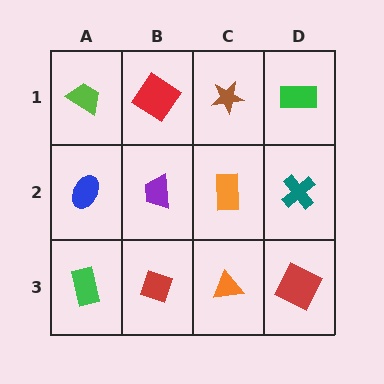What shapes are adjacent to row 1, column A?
A blue ellipse (row 2, column A), a red diamond (row 1, column B).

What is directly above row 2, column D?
A green rectangle.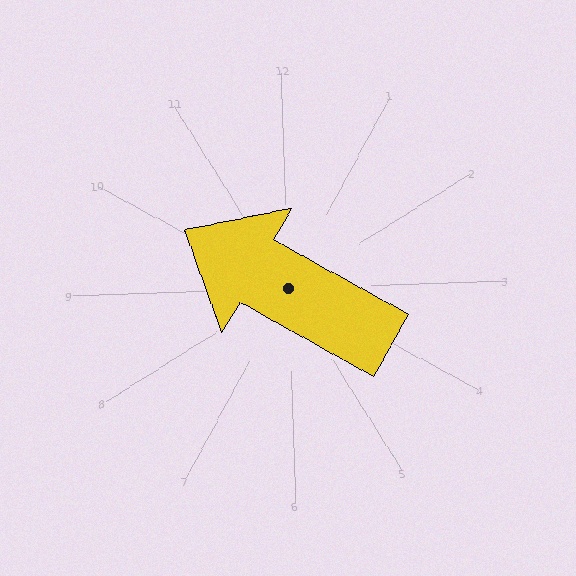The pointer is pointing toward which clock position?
Roughly 10 o'clock.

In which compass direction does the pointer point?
Northwest.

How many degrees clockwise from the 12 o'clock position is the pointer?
Approximately 301 degrees.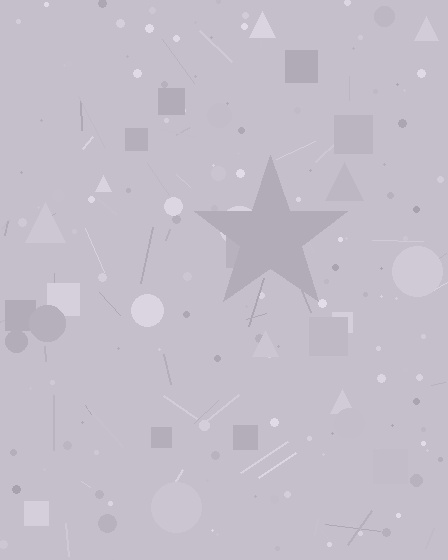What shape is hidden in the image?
A star is hidden in the image.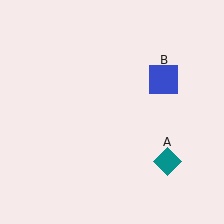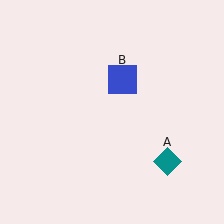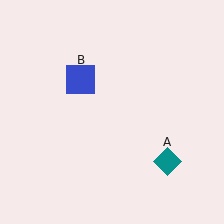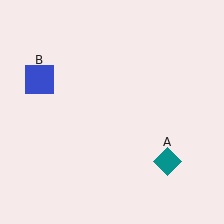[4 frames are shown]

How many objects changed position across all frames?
1 object changed position: blue square (object B).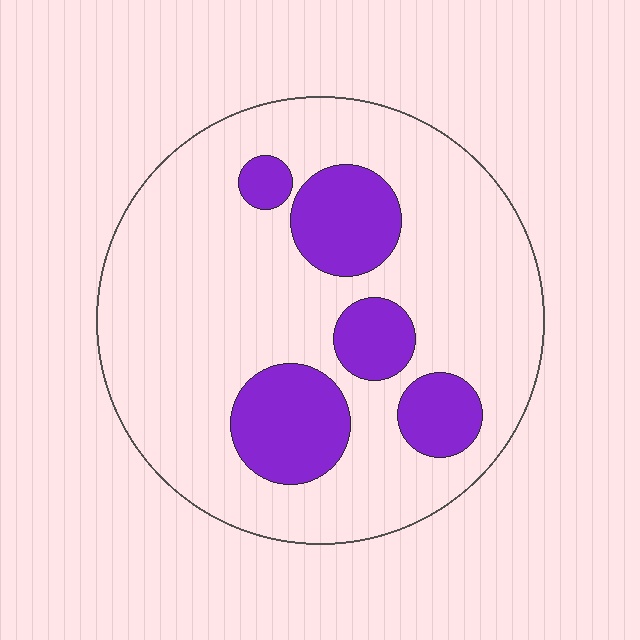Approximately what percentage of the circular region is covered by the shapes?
Approximately 20%.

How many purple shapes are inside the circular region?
5.